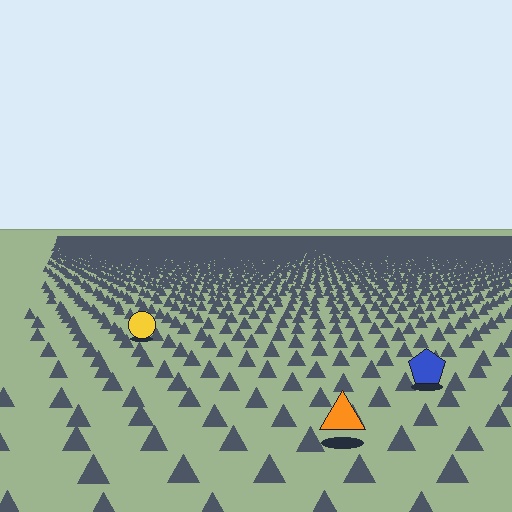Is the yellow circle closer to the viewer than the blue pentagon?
No. The blue pentagon is closer — you can tell from the texture gradient: the ground texture is coarser near it.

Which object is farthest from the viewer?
The yellow circle is farthest from the viewer. It appears smaller and the ground texture around it is denser.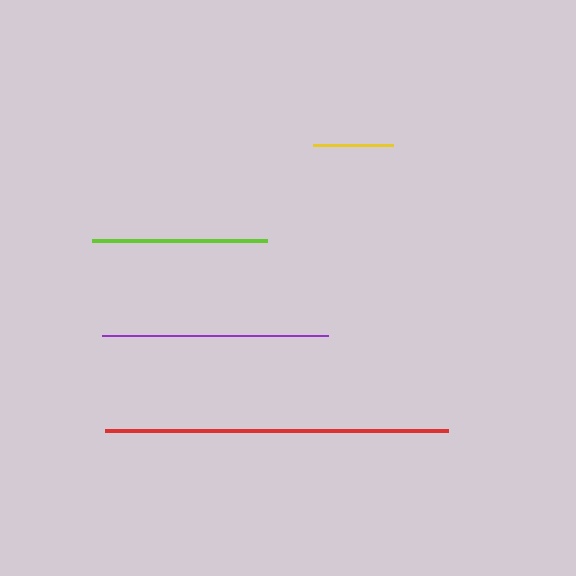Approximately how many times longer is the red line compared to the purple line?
The red line is approximately 1.5 times the length of the purple line.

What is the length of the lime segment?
The lime segment is approximately 175 pixels long.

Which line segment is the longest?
The red line is the longest at approximately 343 pixels.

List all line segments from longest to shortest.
From longest to shortest: red, purple, lime, yellow.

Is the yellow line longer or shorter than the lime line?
The lime line is longer than the yellow line.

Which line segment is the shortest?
The yellow line is the shortest at approximately 80 pixels.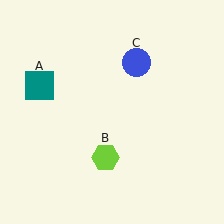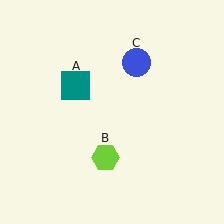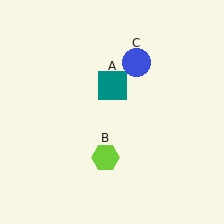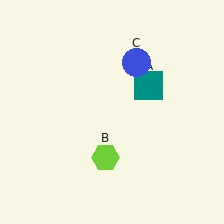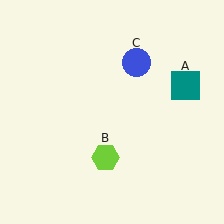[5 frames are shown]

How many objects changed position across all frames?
1 object changed position: teal square (object A).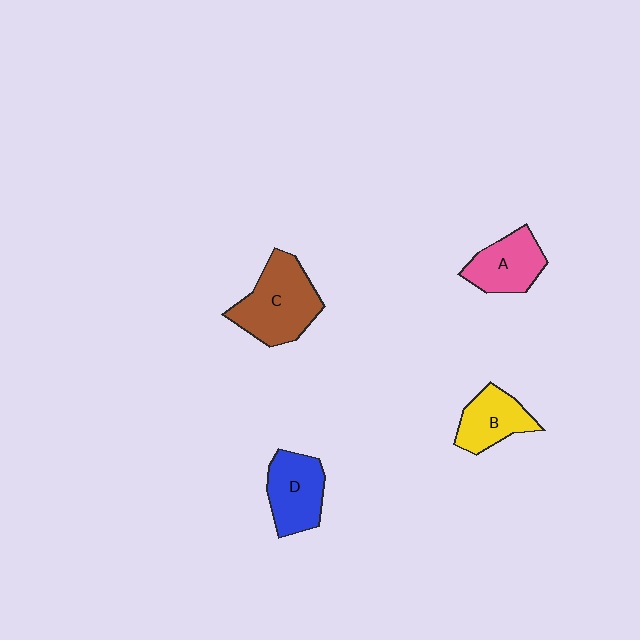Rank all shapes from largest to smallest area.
From largest to smallest: C (brown), D (blue), A (pink), B (yellow).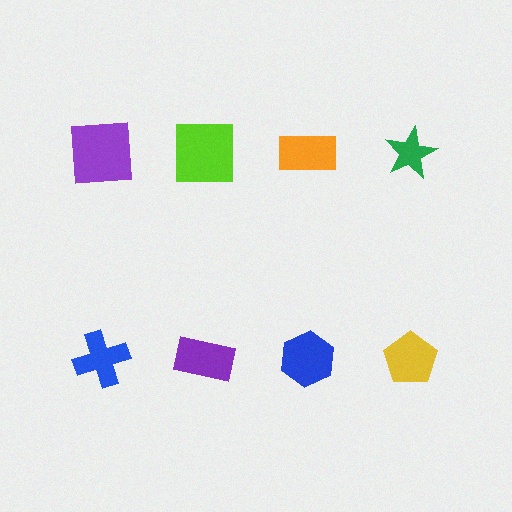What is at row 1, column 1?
A purple square.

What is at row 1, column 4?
A green star.